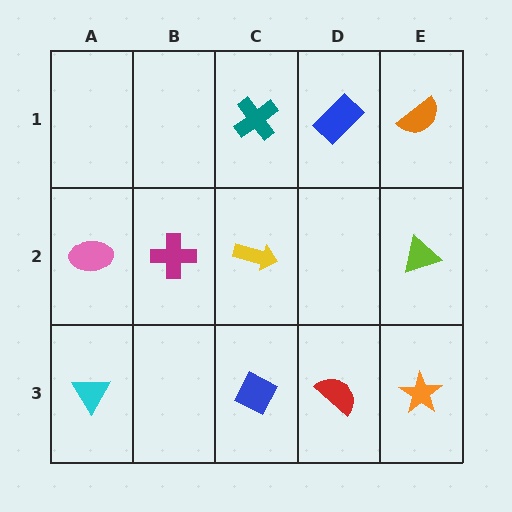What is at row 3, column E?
An orange star.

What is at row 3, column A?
A cyan triangle.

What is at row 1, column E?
An orange semicircle.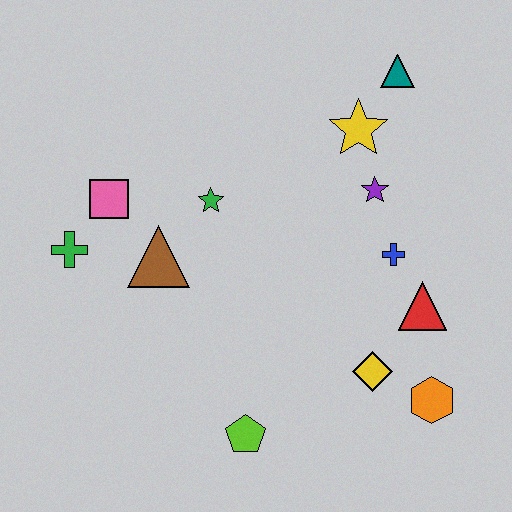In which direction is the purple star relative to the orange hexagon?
The purple star is above the orange hexagon.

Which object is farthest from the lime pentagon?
The teal triangle is farthest from the lime pentagon.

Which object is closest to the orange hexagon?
The yellow diamond is closest to the orange hexagon.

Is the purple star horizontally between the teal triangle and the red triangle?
No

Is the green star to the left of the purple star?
Yes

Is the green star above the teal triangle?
No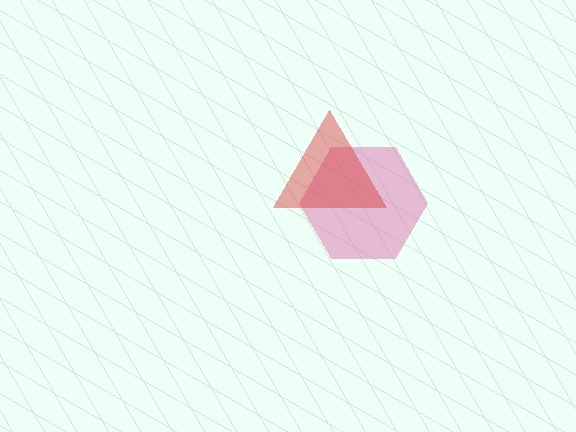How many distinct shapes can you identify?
There are 2 distinct shapes: a pink hexagon, a red triangle.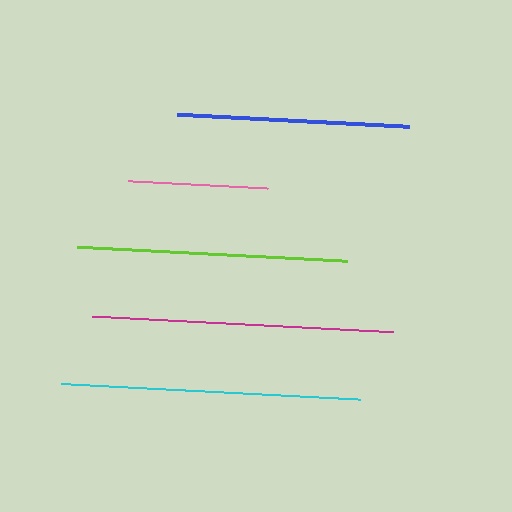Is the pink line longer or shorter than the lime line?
The lime line is longer than the pink line.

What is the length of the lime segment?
The lime segment is approximately 269 pixels long.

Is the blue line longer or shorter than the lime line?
The lime line is longer than the blue line.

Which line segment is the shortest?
The pink line is the shortest at approximately 140 pixels.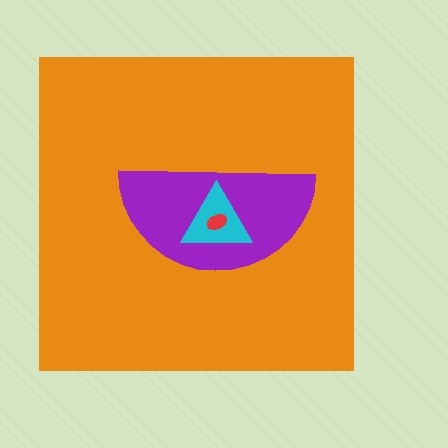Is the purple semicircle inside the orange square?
Yes.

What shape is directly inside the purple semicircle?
The cyan triangle.